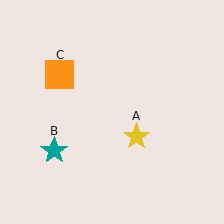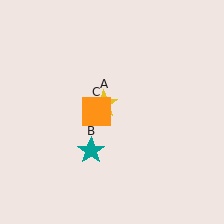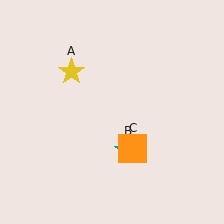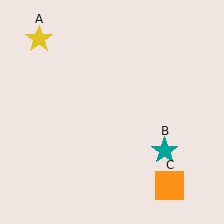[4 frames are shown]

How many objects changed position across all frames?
3 objects changed position: yellow star (object A), teal star (object B), orange square (object C).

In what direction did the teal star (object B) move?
The teal star (object B) moved right.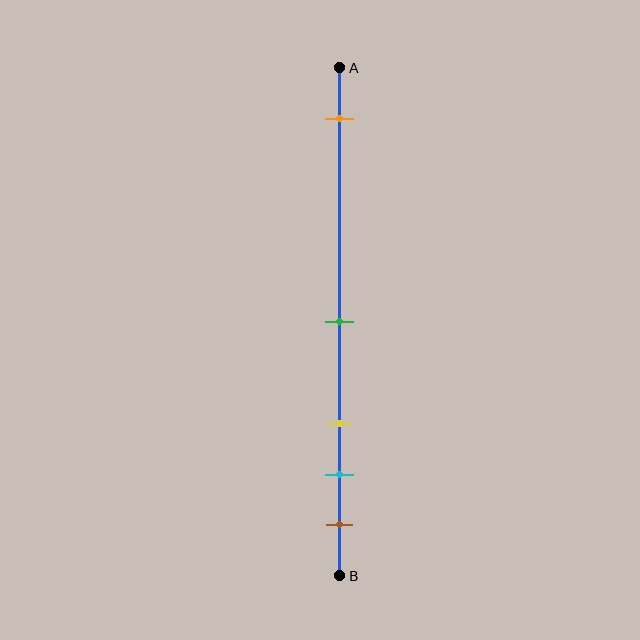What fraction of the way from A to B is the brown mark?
The brown mark is approximately 90% (0.9) of the way from A to B.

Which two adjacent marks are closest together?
The cyan and brown marks are the closest adjacent pair.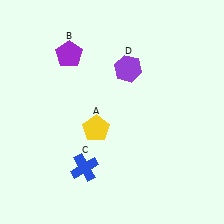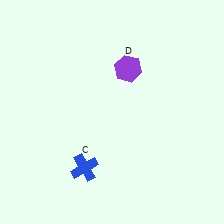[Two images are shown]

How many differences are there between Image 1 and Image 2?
There are 2 differences between the two images.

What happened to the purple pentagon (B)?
The purple pentagon (B) was removed in Image 2. It was in the top-left area of Image 1.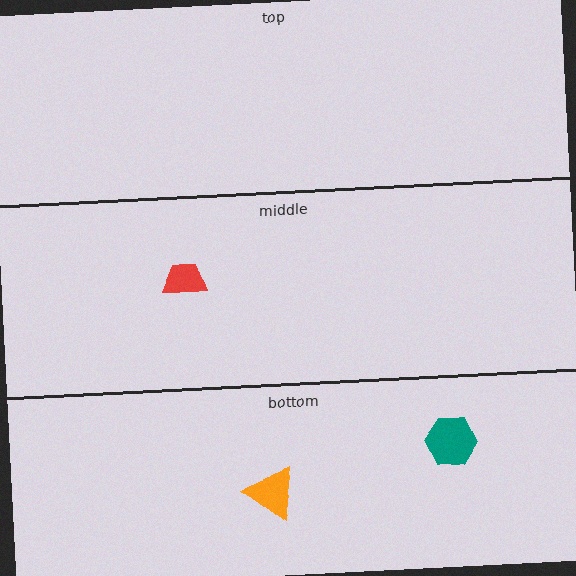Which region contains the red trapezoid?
The middle region.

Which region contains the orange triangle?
The bottom region.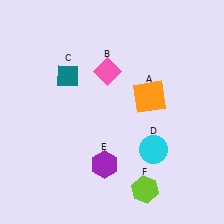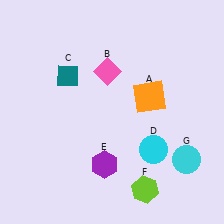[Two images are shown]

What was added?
A cyan circle (G) was added in Image 2.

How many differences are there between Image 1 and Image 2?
There is 1 difference between the two images.